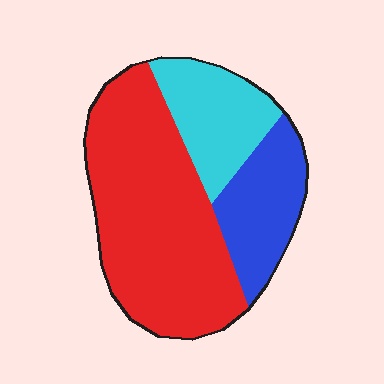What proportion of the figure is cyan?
Cyan takes up between a sixth and a third of the figure.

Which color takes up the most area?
Red, at roughly 60%.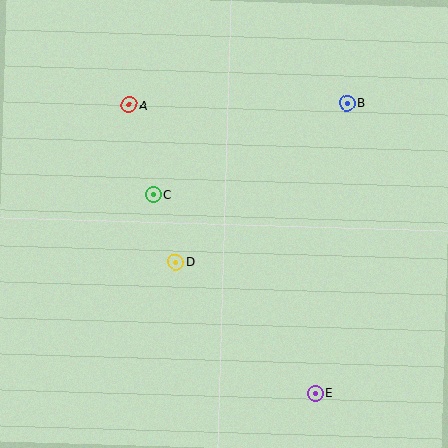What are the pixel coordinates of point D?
Point D is at (175, 262).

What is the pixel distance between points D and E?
The distance between D and E is 192 pixels.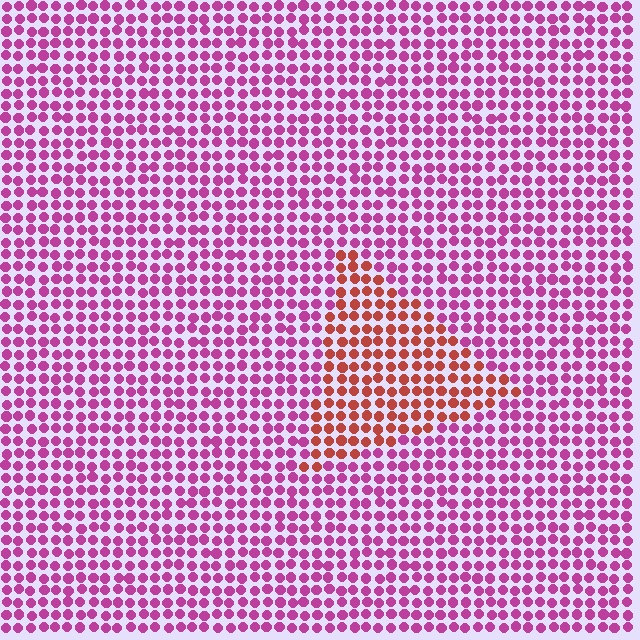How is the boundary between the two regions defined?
The boundary is defined purely by a slight shift in hue (about 47 degrees). Spacing, size, and orientation are identical on both sides.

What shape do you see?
I see a triangle.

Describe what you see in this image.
The image is filled with small magenta elements in a uniform arrangement. A triangle-shaped region is visible where the elements are tinted to a slightly different hue, forming a subtle color boundary.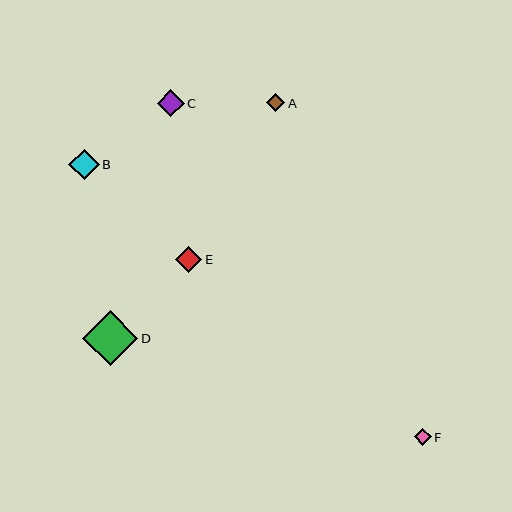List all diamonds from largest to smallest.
From largest to smallest: D, B, C, E, A, F.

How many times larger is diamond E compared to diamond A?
Diamond E is approximately 1.5 times the size of diamond A.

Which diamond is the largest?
Diamond D is the largest with a size of approximately 56 pixels.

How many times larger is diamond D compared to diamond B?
Diamond D is approximately 1.8 times the size of diamond B.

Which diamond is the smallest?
Diamond F is the smallest with a size of approximately 17 pixels.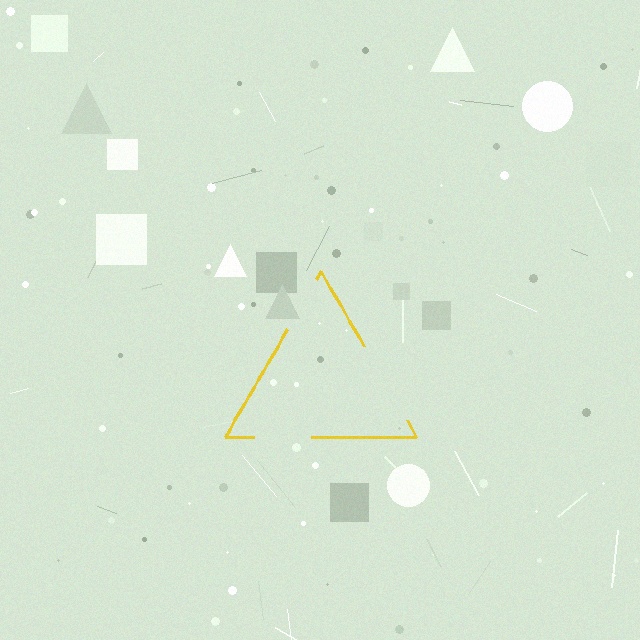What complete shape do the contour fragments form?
The contour fragments form a triangle.